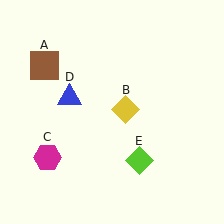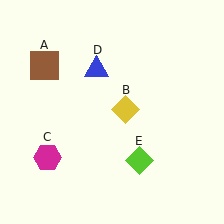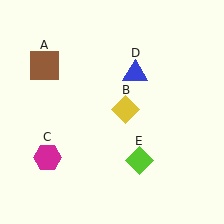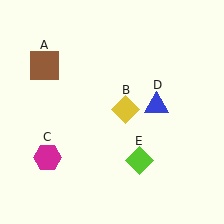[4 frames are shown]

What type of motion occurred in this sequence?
The blue triangle (object D) rotated clockwise around the center of the scene.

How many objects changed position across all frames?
1 object changed position: blue triangle (object D).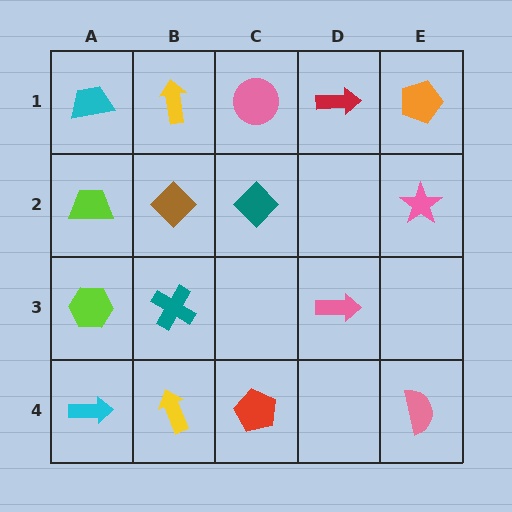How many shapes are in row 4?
4 shapes.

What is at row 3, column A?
A lime hexagon.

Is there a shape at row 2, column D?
No, that cell is empty.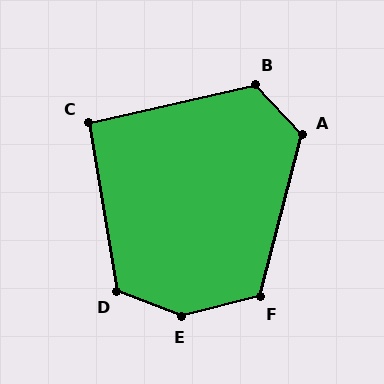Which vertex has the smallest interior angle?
C, at approximately 93 degrees.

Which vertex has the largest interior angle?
E, at approximately 145 degrees.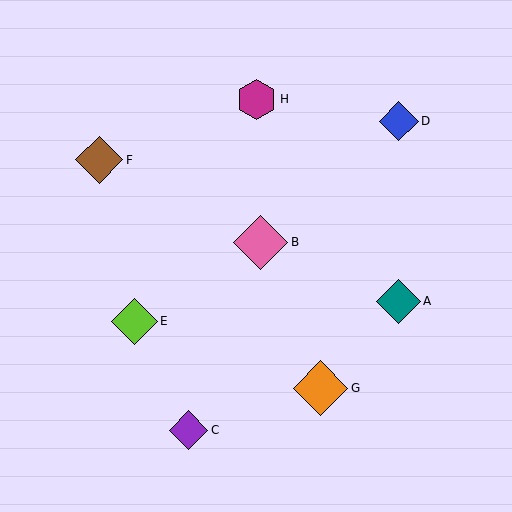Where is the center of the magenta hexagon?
The center of the magenta hexagon is at (257, 99).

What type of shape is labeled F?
Shape F is a brown diamond.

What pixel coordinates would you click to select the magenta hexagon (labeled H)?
Click at (257, 99) to select the magenta hexagon H.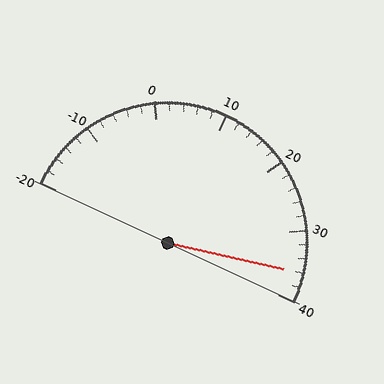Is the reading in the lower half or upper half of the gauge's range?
The reading is in the upper half of the range (-20 to 40).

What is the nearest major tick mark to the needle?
The nearest major tick mark is 40.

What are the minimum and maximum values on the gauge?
The gauge ranges from -20 to 40.